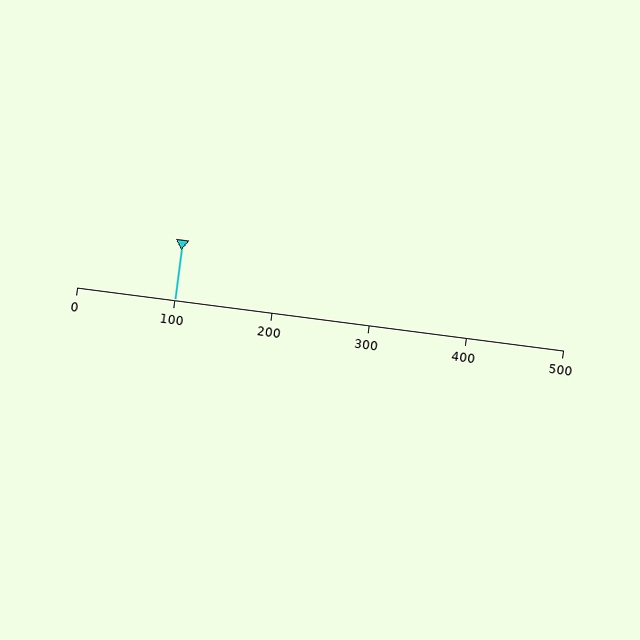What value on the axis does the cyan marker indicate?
The marker indicates approximately 100.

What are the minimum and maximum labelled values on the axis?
The axis runs from 0 to 500.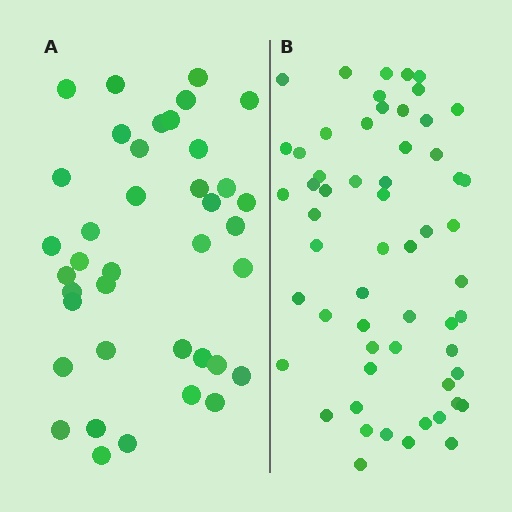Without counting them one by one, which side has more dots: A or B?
Region B (the right region) has more dots.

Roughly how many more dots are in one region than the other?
Region B has approximately 20 more dots than region A.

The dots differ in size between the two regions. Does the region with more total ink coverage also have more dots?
No. Region A has more total ink coverage because its dots are larger, but region B actually contains more individual dots. Total area can be misleading — the number of items is what matters here.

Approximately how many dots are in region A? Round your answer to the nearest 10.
About 40 dots. (The exact count is 39, which rounds to 40.)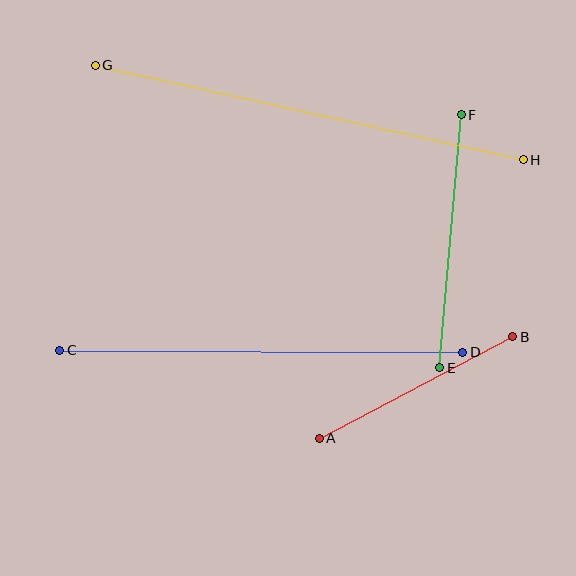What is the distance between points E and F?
The distance is approximately 254 pixels.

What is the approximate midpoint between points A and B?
The midpoint is at approximately (416, 387) pixels.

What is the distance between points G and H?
The distance is approximately 438 pixels.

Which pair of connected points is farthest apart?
Points G and H are farthest apart.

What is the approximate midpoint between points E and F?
The midpoint is at approximately (451, 241) pixels.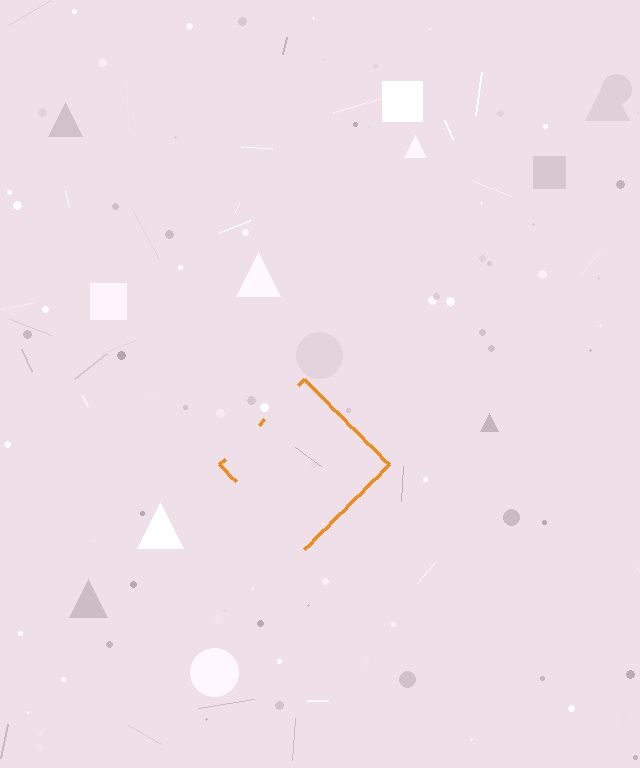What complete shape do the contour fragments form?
The contour fragments form a diamond.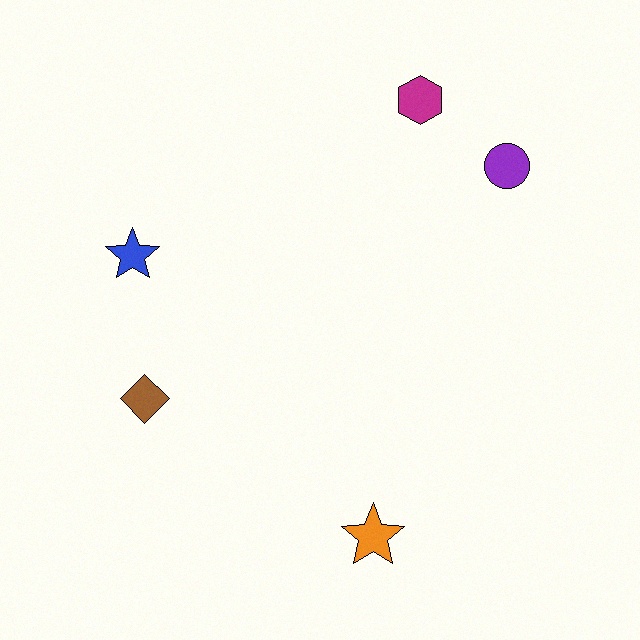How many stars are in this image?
There are 2 stars.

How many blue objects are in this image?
There is 1 blue object.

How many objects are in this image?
There are 5 objects.